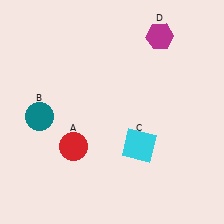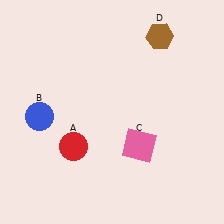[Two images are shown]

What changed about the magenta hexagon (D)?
In Image 1, D is magenta. In Image 2, it changed to brown.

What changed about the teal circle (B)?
In Image 1, B is teal. In Image 2, it changed to blue.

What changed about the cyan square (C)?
In Image 1, C is cyan. In Image 2, it changed to pink.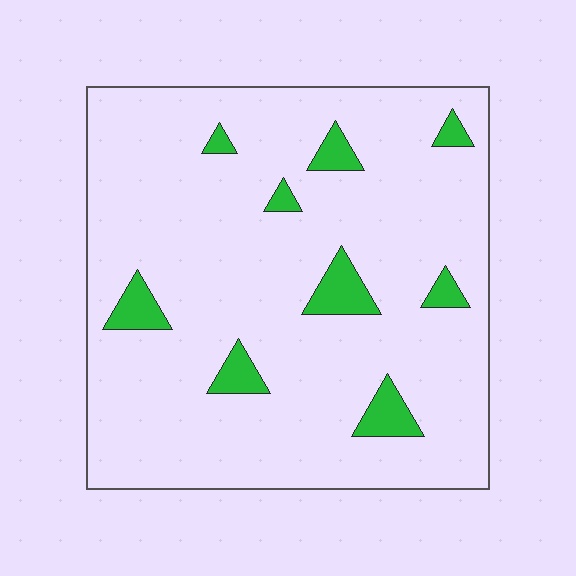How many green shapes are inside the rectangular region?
9.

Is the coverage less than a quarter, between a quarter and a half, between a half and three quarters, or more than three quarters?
Less than a quarter.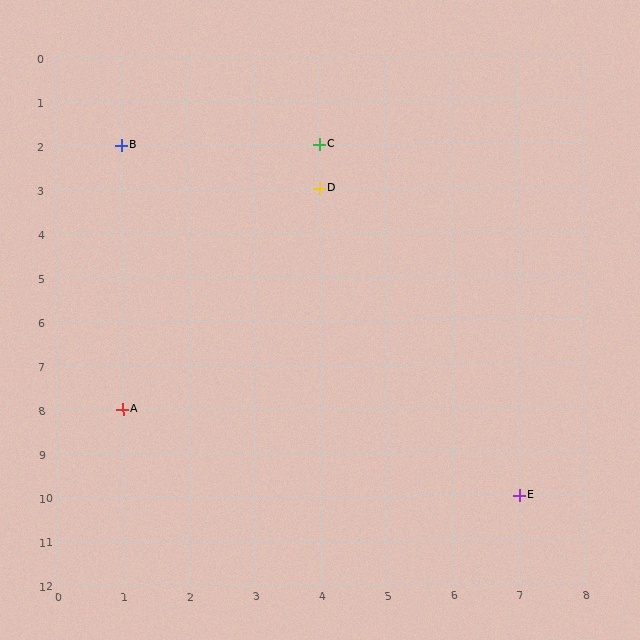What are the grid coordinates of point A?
Point A is at grid coordinates (1, 8).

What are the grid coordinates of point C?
Point C is at grid coordinates (4, 2).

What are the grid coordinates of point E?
Point E is at grid coordinates (7, 10).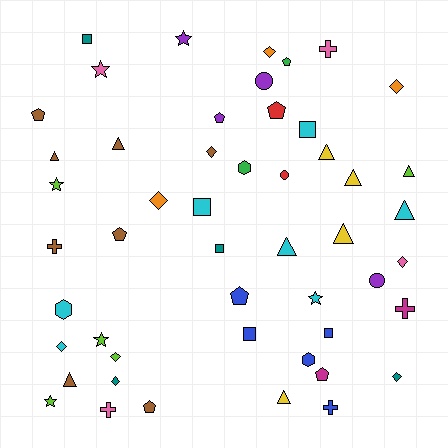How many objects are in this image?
There are 50 objects.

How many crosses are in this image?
There are 5 crosses.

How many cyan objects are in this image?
There are 7 cyan objects.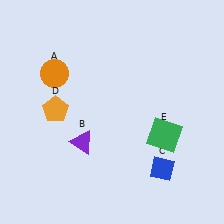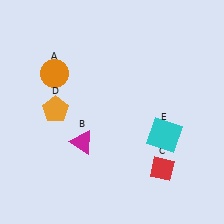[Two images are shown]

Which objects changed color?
B changed from purple to magenta. C changed from blue to red. E changed from green to cyan.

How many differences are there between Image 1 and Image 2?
There are 3 differences between the two images.